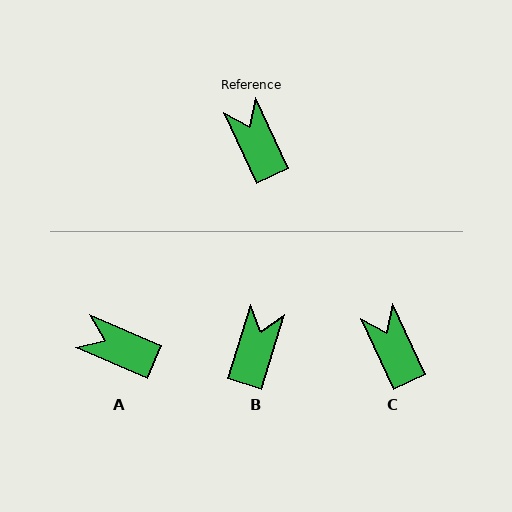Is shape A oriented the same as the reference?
No, it is off by about 42 degrees.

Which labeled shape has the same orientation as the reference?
C.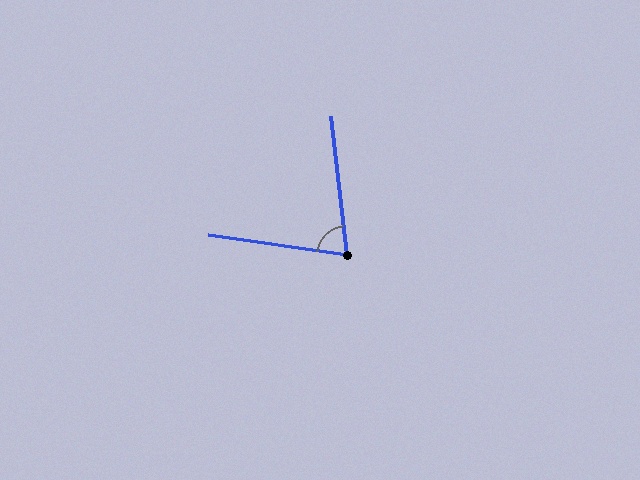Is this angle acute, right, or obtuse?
It is acute.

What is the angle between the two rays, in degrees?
Approximately 75 degrees.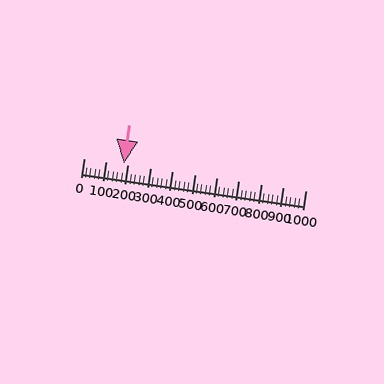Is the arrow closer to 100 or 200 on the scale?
The arrow is closer to 200.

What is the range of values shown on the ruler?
The ruler shows values from 0 to 1000.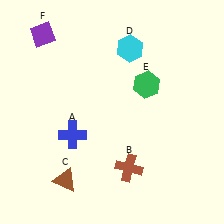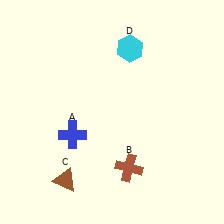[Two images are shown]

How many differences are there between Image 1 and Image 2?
There are 2 differences between the two images.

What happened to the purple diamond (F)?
The purple diamond (F) was removed in Image 2. It was in the top-left area of Image 1.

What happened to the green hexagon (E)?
The green hexagon (E) was removed in Image 2. It was in the top-right area of Image 1.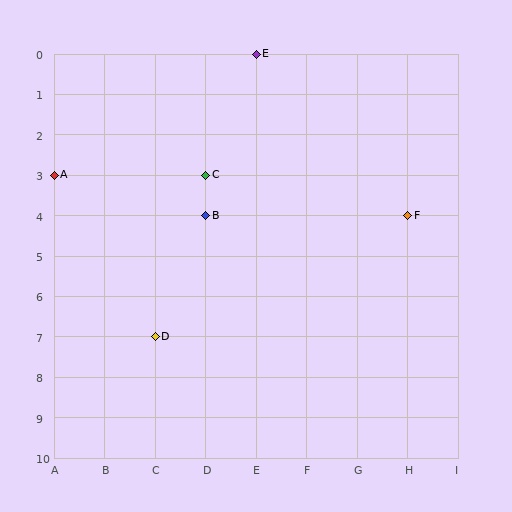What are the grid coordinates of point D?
Point D is at grid coordinates (C, 7).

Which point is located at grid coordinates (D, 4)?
Point B is at (D, 4).